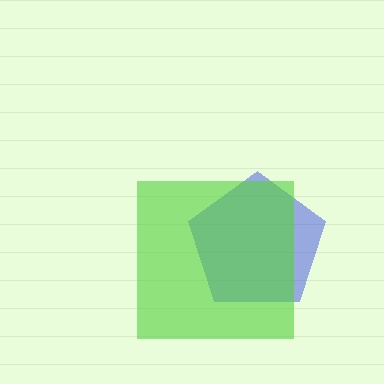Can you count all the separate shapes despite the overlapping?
Yes, there are 2 separate shapes.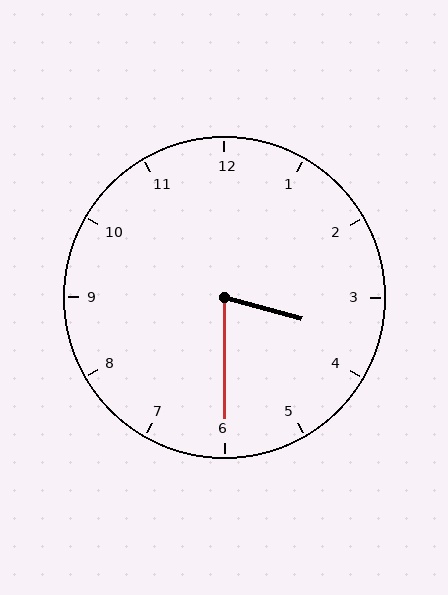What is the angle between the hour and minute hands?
Approximately 75 degrees.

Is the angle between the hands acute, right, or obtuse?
It is acute.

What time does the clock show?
3:30.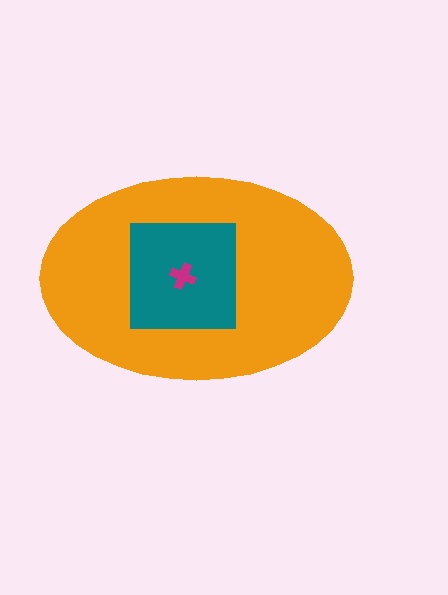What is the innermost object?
The magenta cross.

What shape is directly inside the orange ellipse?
The teal square.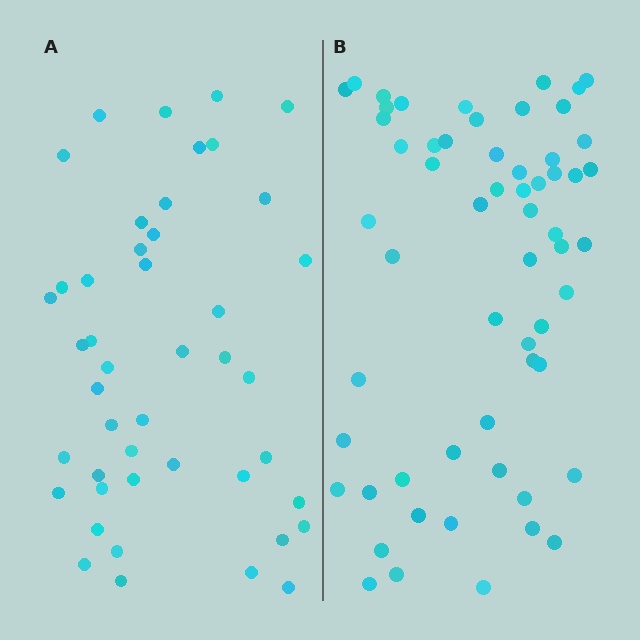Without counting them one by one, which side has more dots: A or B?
Region B (the right region) has more dots.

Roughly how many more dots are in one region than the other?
Region B has approximately 15 more dots than region A.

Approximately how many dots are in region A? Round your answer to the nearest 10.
About 40 dots. (The exact count is 45, which rounds to 40.)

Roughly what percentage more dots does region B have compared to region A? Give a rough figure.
About 30% more.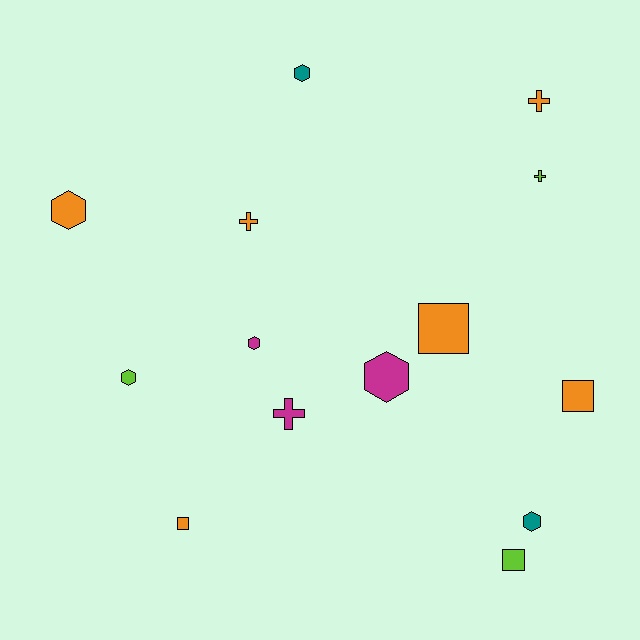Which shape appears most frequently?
Hexagon, with 6 objects.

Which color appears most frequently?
Orange, with 6 objects.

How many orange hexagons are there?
There is 1 orange hexagon.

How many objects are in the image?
There are 14 objects.